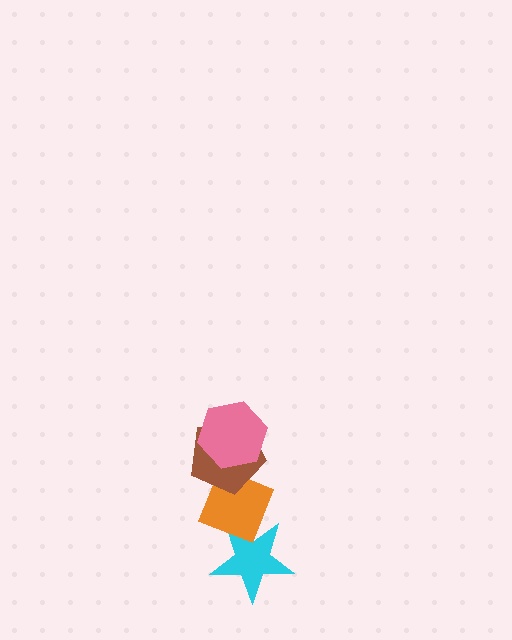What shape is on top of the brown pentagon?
The pink hexagon is on top of the brown pentagon.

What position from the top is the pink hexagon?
The pink hexagon is 1st from the top.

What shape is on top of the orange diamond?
The brown pentagon is on top of the orange diamond.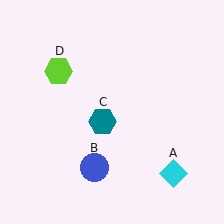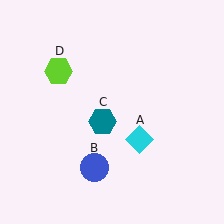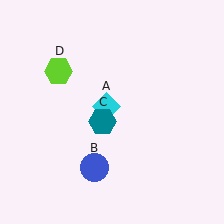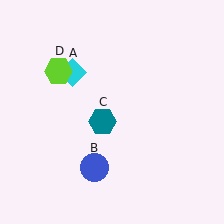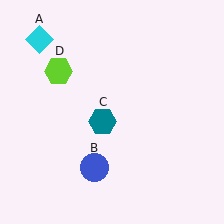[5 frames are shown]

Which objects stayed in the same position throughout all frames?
Blue circle (object B) and teal hexagon (object C) and lime hexagon (object D) remained stationary.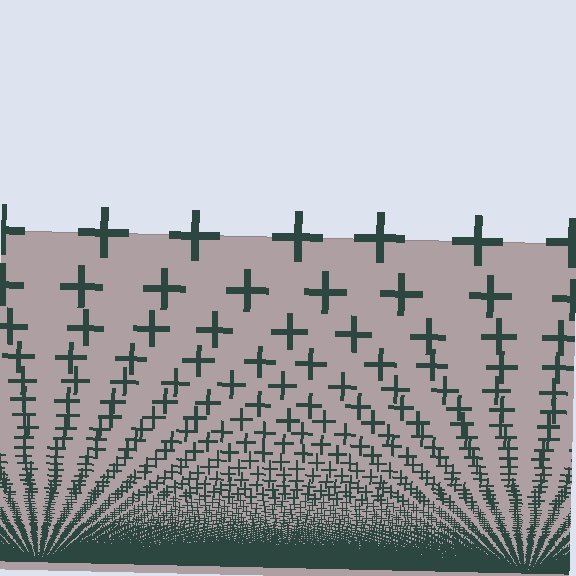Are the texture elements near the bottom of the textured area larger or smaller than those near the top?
Smaller. The gradient is inverted — elements near the bottom are smaller and denser.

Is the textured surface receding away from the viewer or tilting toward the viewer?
The surface appears to tilt toward the viewer. Texture elements get larger and sparser toward the top.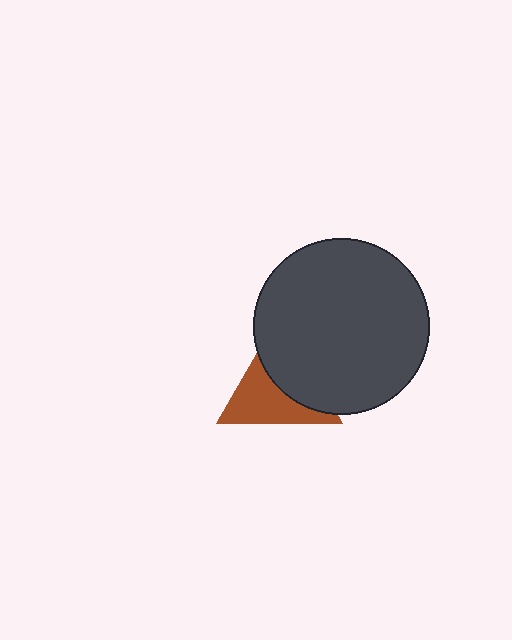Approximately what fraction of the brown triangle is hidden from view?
Roughly 49% of the brown triangle is hidden behind the dark gray circle.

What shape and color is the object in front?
The object in front is a dark gray circle.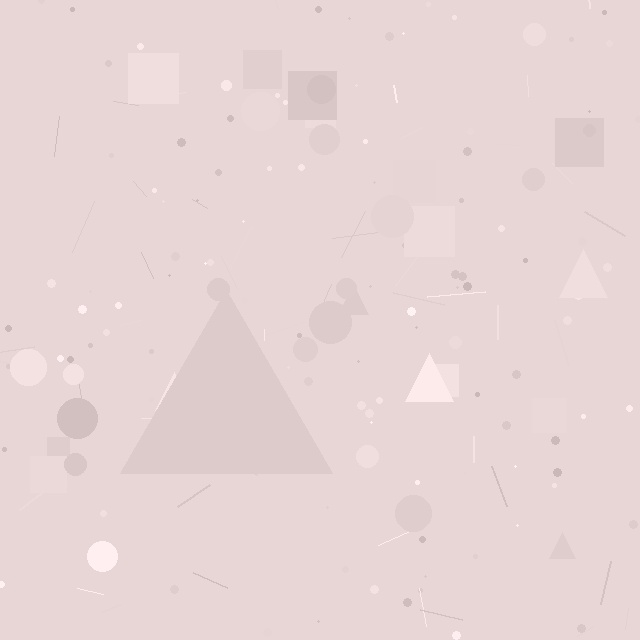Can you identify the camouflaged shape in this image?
The camouflaged shape is a triangle.